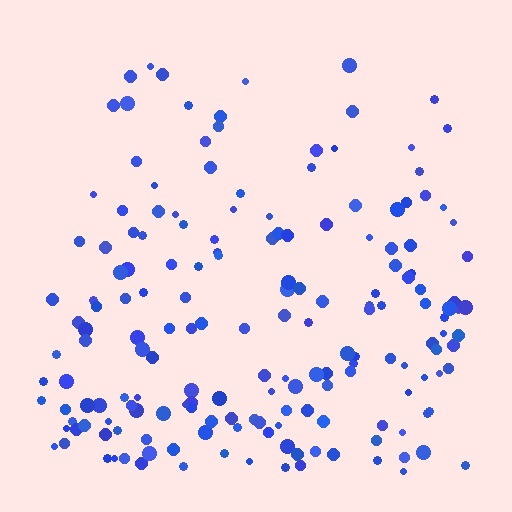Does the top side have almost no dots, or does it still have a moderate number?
Still a moderate number, just noticeably fewer than the bottom.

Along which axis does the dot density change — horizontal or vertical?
Vertical.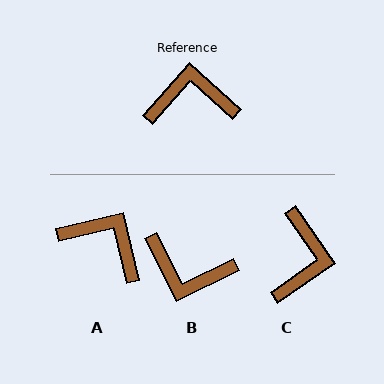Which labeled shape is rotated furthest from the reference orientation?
B, about 159 degrees away.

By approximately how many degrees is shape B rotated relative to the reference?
Approximately 159 degrees counter-clockwise.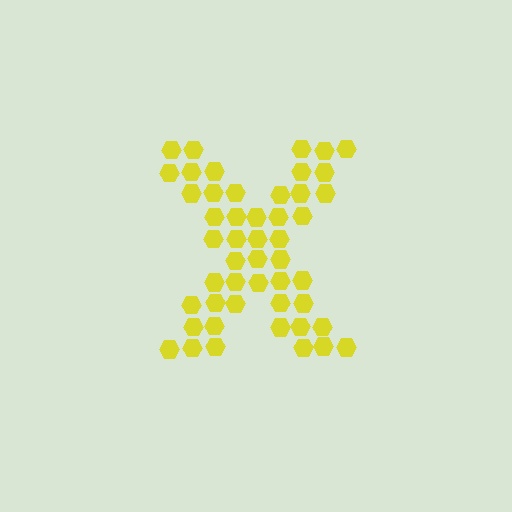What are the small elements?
The small elements are hexagons.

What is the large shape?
The large shape is the letter X.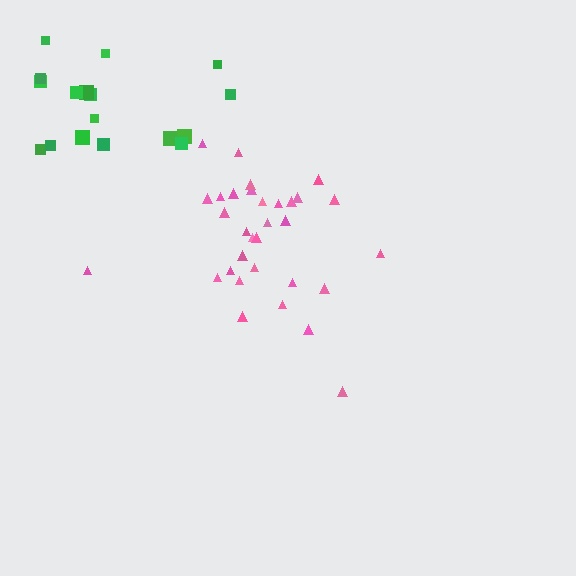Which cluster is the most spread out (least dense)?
Green.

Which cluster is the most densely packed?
Pink.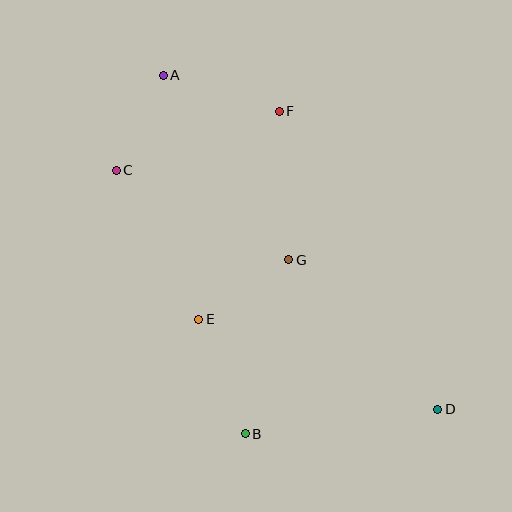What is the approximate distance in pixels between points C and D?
The distance between C and D is approximately 400 pixels.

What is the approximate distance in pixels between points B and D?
The distance between B and D is approximately 194 pixels.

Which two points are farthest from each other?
Points A and D are farthest from each other.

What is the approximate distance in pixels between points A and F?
The distance between A and F is approximately 121 pixels.